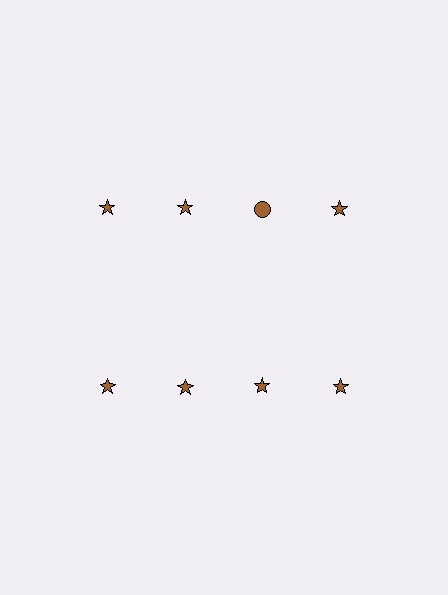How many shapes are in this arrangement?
There are 8 shapes arranged in a grid pattern.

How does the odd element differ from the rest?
It has a different shape: circle instead of star.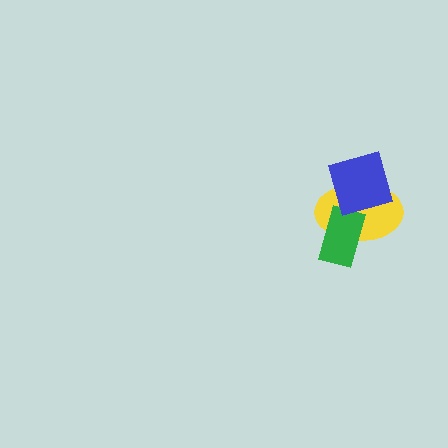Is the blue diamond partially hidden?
No, no other shape covers it.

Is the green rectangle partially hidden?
Yes, it is partially covered by another shape.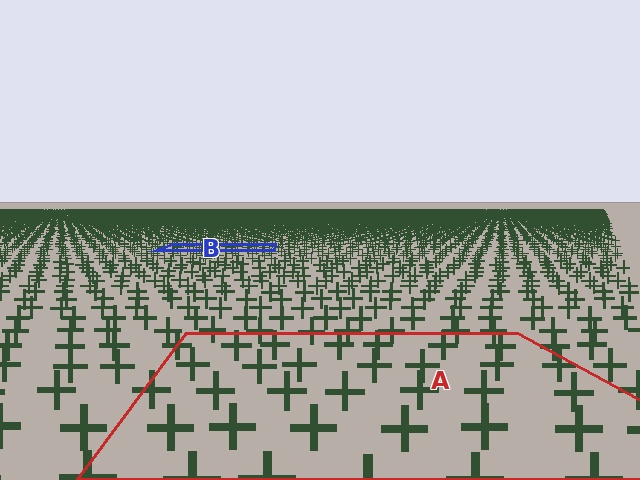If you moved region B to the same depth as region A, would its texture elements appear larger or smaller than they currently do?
They would appear larger. At a closer depth, the same texture elements are projected at a bigger on-screen size.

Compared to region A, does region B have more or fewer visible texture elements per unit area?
Region B has more texture elements per unit area — they are packed more densely because it is farther away.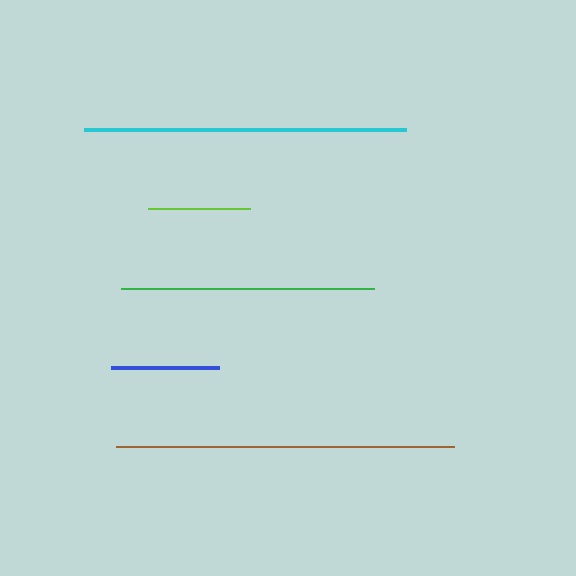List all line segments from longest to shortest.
From longest to shortest: brown, cyan, green, blue, lime.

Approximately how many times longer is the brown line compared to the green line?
The brown line is approximately 1.3 times the length of the green line.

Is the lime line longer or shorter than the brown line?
The brown line is longer than the lime line.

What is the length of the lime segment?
The lime segment is approximately 102 pixels long.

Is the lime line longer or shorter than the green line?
The green line is longer than the lime line.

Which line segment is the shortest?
The lime line is the shortest at approximately 102 pixels.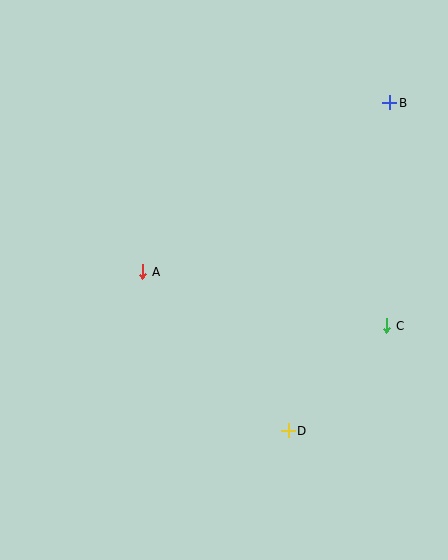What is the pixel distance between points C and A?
The distance between C and A is 250 pixels.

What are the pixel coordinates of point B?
Point B is at (390, 103).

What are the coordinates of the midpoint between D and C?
The midpoint between D and C is at (338, 378).